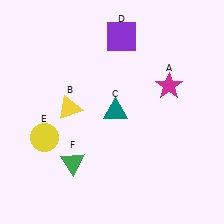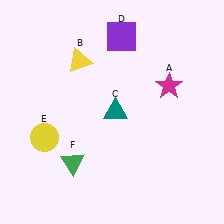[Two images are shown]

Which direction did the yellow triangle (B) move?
The yellow triangle (B) moved up.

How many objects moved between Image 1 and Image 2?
1 object moved between the two images.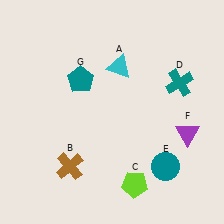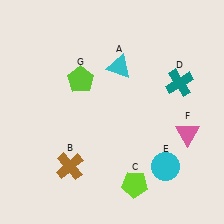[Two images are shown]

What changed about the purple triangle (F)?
In Image 1, F is purple. In Image 2, it changed to pink.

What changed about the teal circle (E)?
In Image 1, E is teal. In Image 2, it changed to cyan.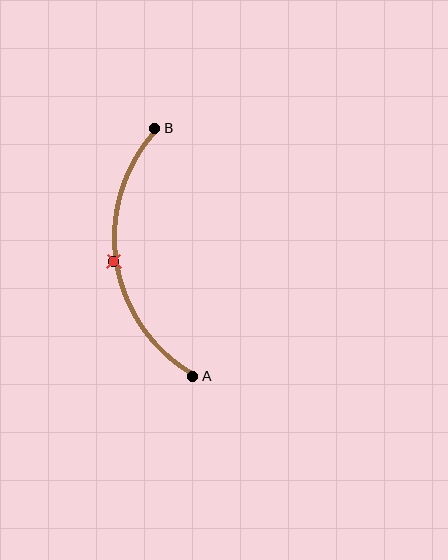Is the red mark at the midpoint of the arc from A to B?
Yes. The red mark lies on the arc at equal arc-length from both A and B — it is the arc midpoint.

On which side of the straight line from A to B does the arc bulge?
The arc bulges to the left of the straight line connecting A and B.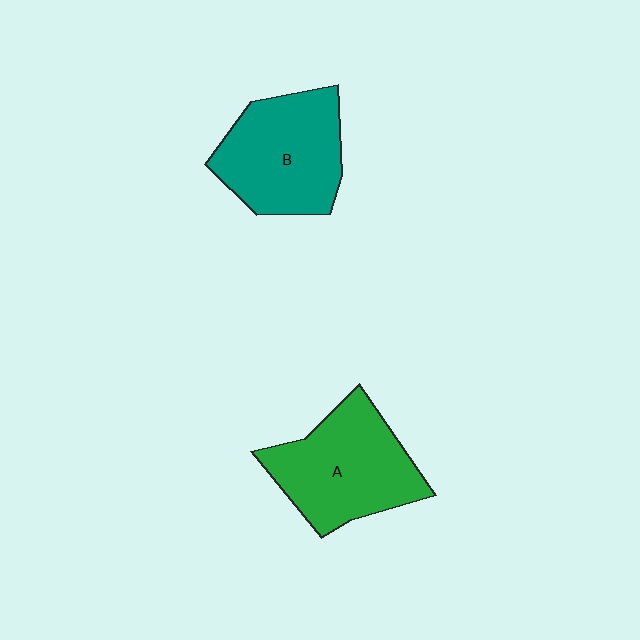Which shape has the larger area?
Shape A (green).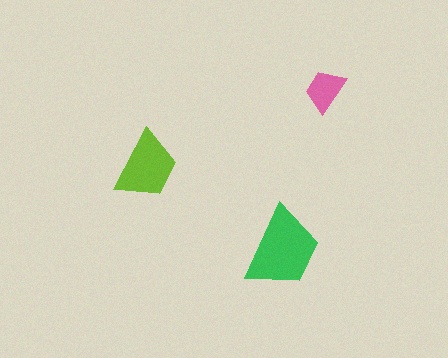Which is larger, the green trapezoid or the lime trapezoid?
The green one.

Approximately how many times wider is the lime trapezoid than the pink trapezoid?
About 1.5 times wider.